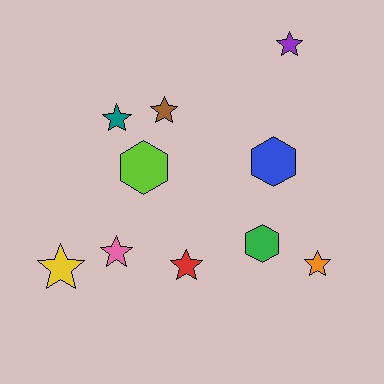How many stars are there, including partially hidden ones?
There are 7 stars.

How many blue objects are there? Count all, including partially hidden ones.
There is 1 blue object.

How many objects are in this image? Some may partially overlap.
There are 10 objects.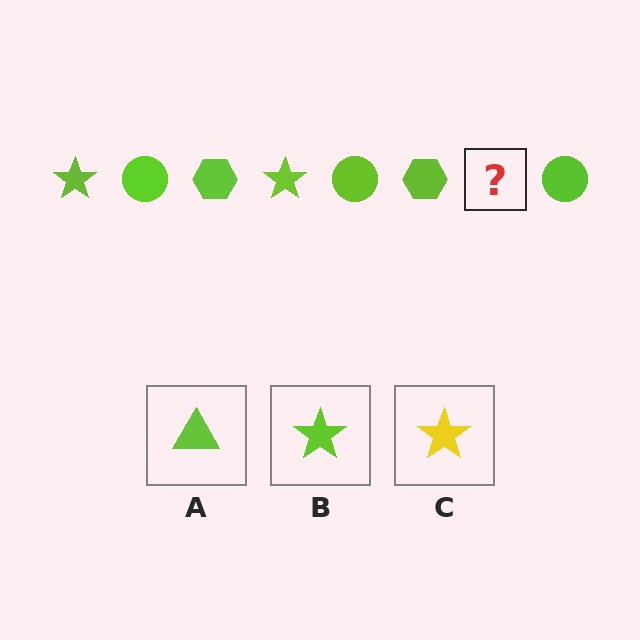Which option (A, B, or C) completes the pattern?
B.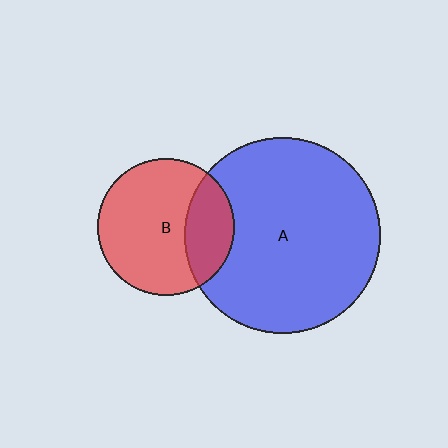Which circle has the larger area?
Circle A (blue).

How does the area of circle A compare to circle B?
Approximately 2.0 times.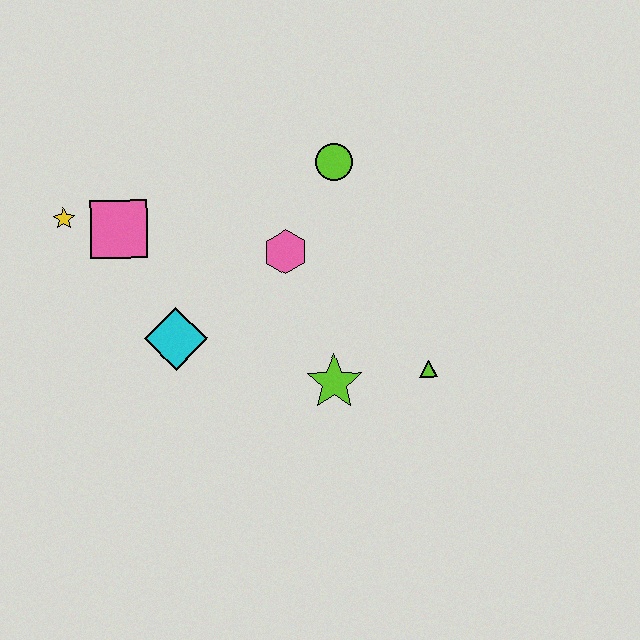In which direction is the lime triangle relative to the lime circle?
The lime triangle is below the lime circle.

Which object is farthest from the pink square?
The lime triangle is farthest from the pink square.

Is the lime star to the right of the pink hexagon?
Yes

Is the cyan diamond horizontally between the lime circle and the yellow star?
Yes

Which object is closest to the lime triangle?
The lime star is closest to the lime triangle.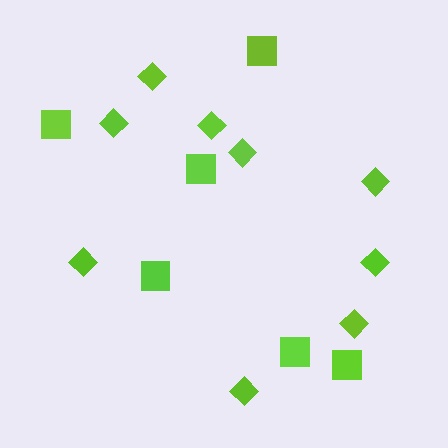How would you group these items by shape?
There are 2 groups: one group of diamonds (9) and one group of squares (6).